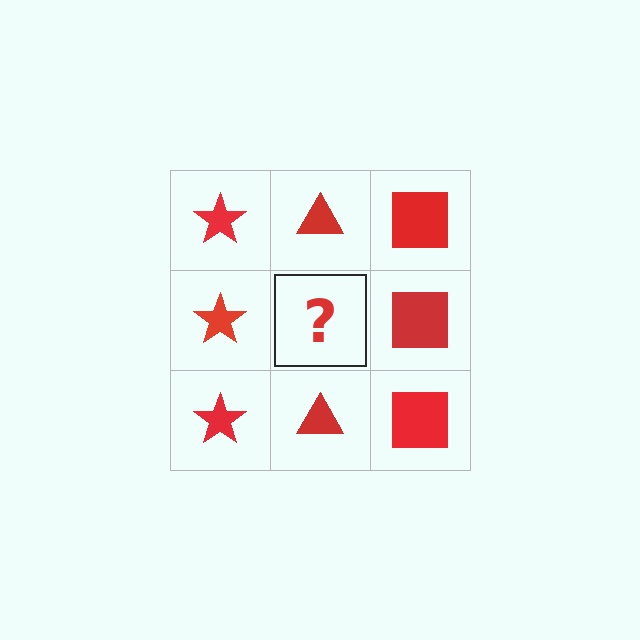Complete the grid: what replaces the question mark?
The question mark should be replaced with a red triangle.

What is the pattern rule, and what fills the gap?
The rule is that each column has a consistent shape. The gap should be filled with a red triangle.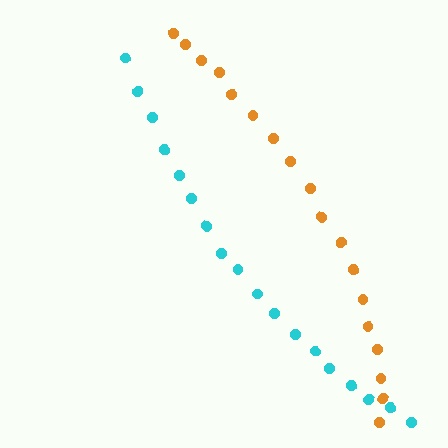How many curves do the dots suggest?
There are 2 distinct paths.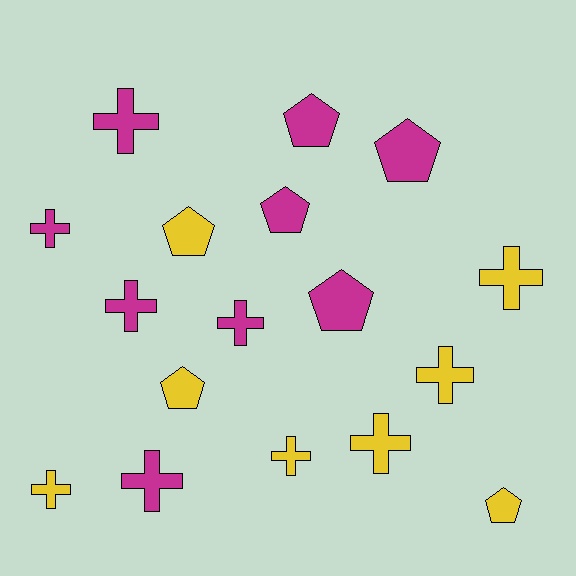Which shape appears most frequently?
Cross, with 10 objects.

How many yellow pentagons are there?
There are 3 yellow pentagons.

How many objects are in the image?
There are 17 objects.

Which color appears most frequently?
Magenta, with 9 objects.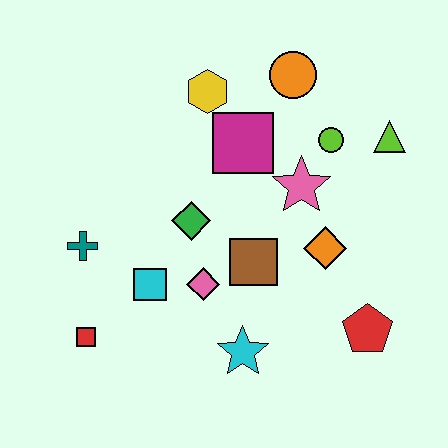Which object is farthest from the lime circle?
The red square is farthest from the lime circle.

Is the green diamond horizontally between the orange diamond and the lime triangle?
No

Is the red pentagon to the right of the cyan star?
Yes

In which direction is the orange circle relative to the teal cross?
The orange circle is to the right of the teal cross.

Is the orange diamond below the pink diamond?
No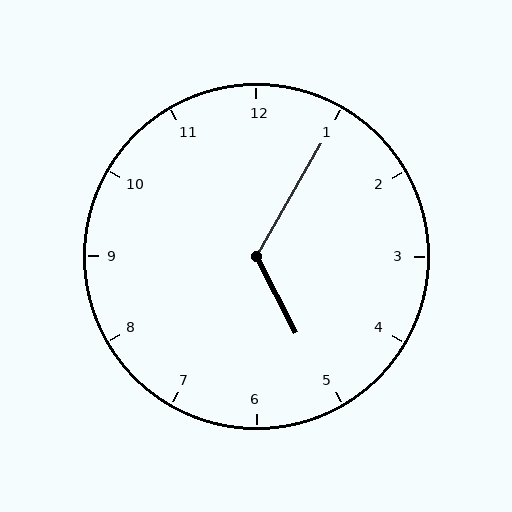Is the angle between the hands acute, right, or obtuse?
It is obtuse.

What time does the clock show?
5:05.